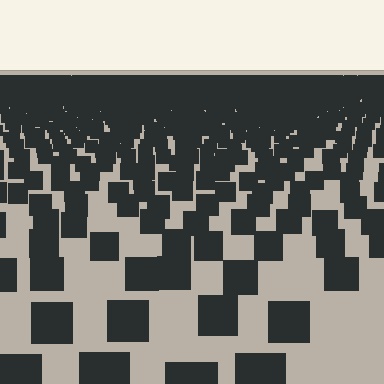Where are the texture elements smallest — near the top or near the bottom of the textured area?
Near the top.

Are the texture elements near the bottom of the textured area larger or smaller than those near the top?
Larger. Near the bottom, elements are closer to the viewer and appear at a bigger on-screen size.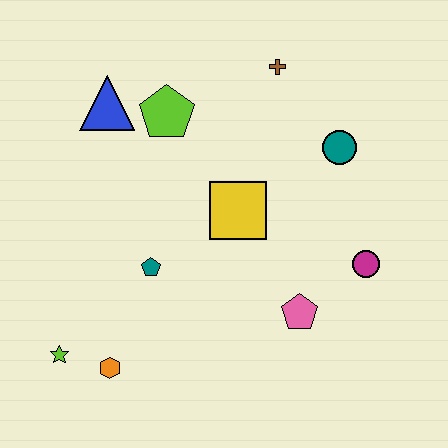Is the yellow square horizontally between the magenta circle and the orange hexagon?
Yes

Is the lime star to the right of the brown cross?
No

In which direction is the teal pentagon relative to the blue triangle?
The teal pentagon is below the blue triangle.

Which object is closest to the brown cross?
The teal circle is closest to the brown cross.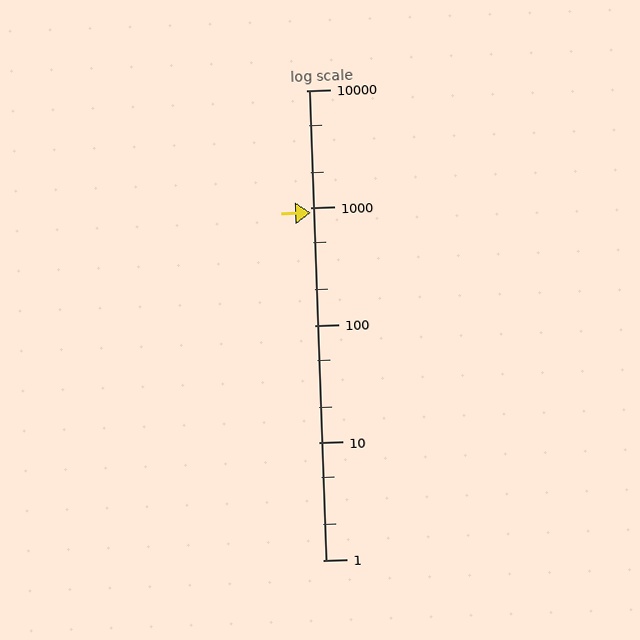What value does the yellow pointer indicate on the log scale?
The pointer indicates approximately 910.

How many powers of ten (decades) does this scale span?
The scale spans 4 decades, from 1 to 10000.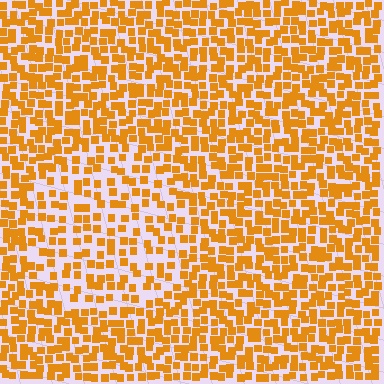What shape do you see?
I see a circle.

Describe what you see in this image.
The image contains small orange elements arranged at two different densities. A circle-shaped region is visible where the elements are less densely packed than the surrounding area.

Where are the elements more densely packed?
The elements are more densely packed outside the circle boundary.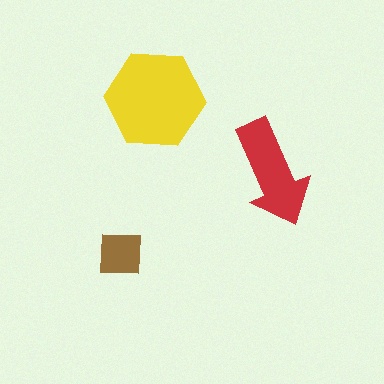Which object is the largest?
The yellow hexagon.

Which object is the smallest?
The brown square.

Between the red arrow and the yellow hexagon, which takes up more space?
The yellow hexagon.